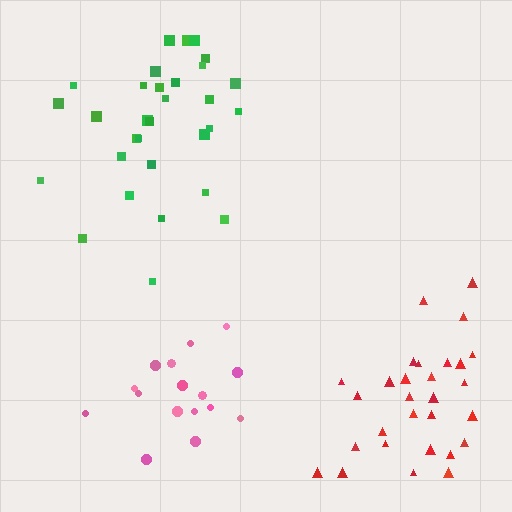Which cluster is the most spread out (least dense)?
Green.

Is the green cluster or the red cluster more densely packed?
Red.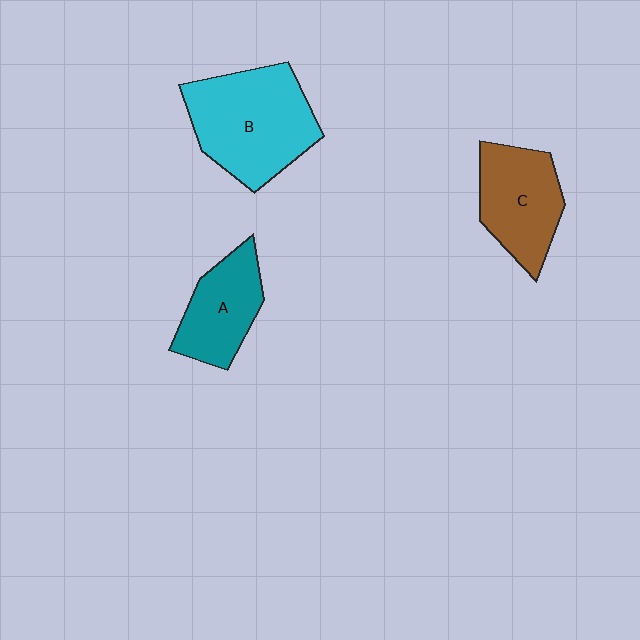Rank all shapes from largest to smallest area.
From largest to smallest: B (cyan), C (brown), A (teal).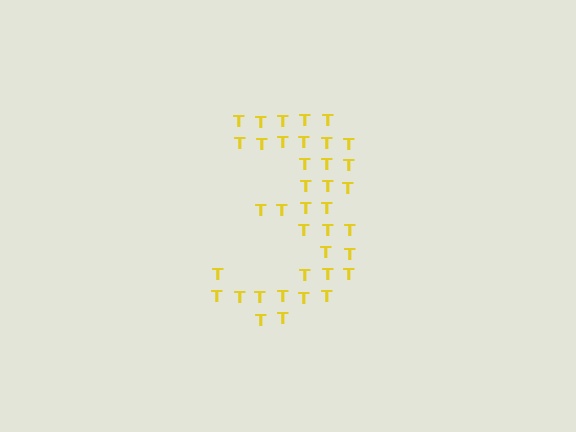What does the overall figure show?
The overall figure shows the digit 3.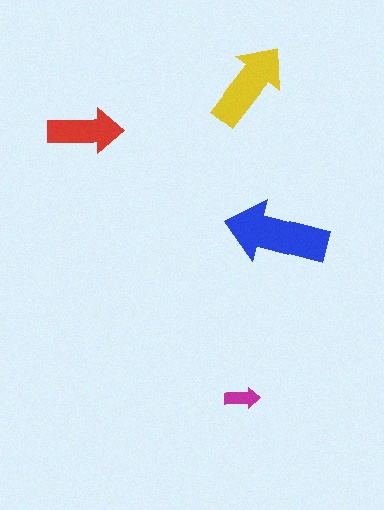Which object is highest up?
The yellow arrow is topmost.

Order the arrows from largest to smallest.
the blue one, the yellow one, the red one, the magenta one.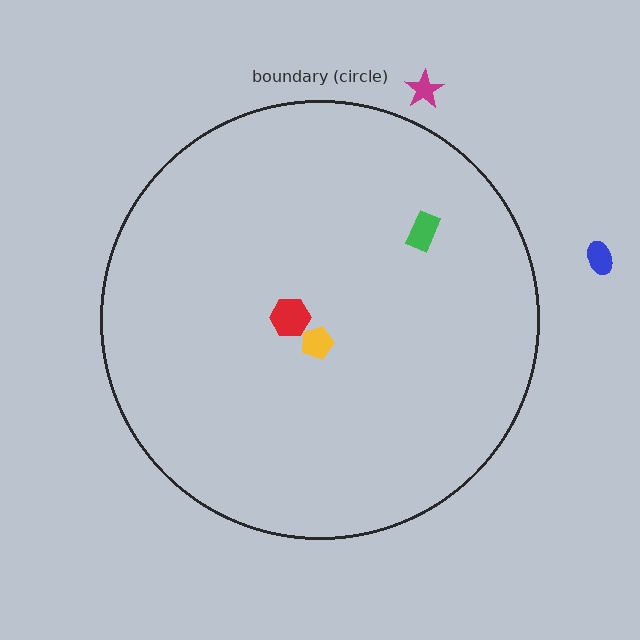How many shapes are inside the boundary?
3 inside, 2 outside.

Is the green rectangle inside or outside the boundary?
Inside.